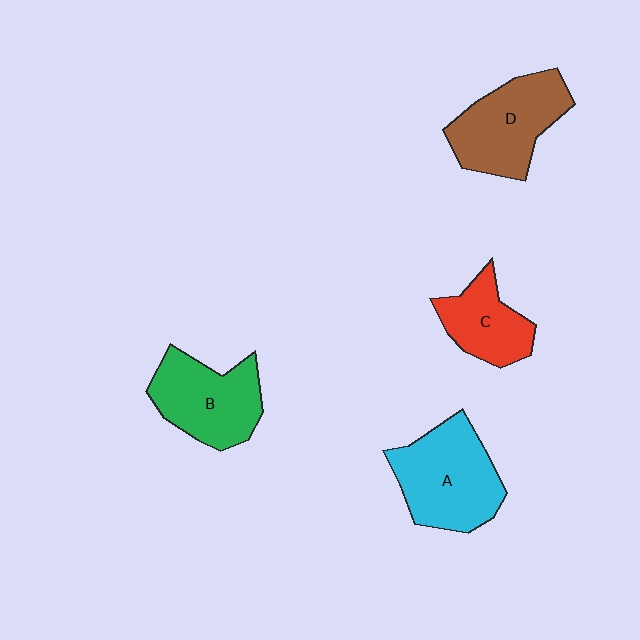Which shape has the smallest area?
Shape C (red).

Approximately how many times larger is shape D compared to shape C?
Approximately 1.4 times.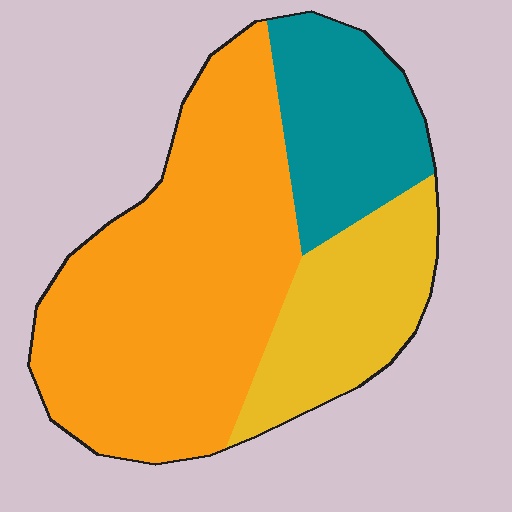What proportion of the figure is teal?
Teal takes up less than a quarter of the figure.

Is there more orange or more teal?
Orange.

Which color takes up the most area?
Orange, at roughly 55%.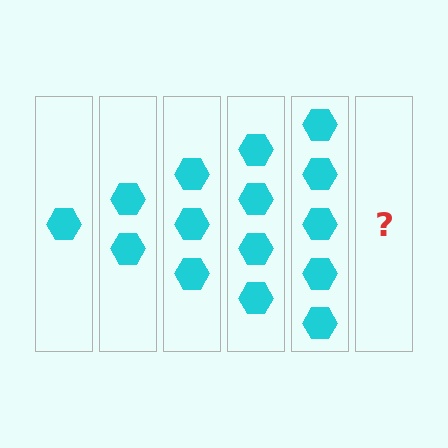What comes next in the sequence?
The next element should be 6 hexagons.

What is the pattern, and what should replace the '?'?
The pattern is that each step adds one more hexagon. The '?' should be 6 hexagons.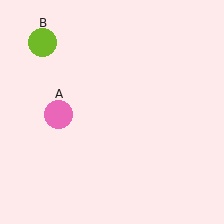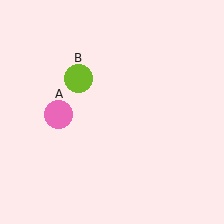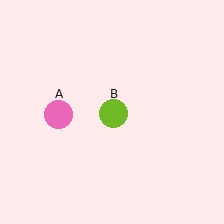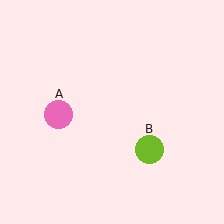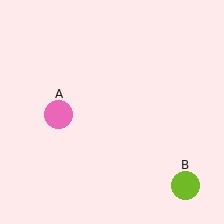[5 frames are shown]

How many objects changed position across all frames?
1 object changed position: lime circle (object B).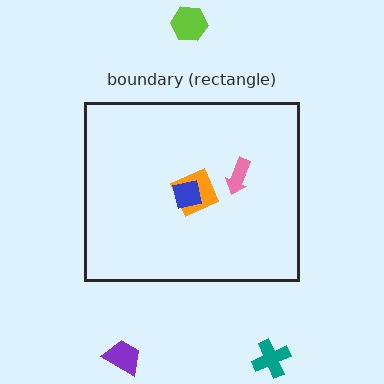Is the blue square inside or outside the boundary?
Inside.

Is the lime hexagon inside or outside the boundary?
Outside.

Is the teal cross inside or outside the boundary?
Outside.